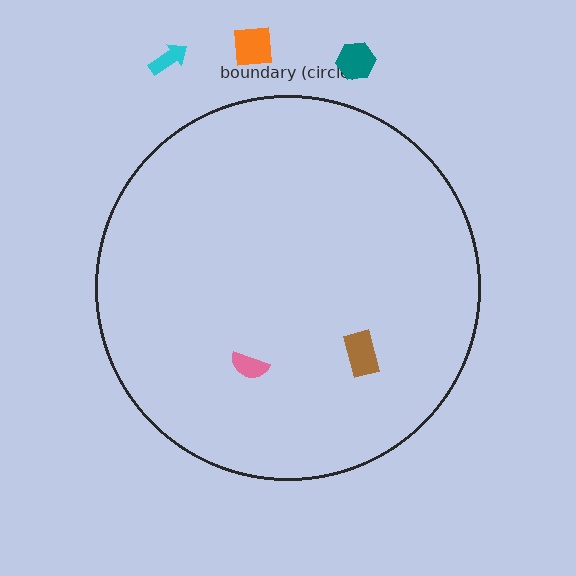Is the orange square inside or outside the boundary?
Outside.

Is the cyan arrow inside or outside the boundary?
Outside.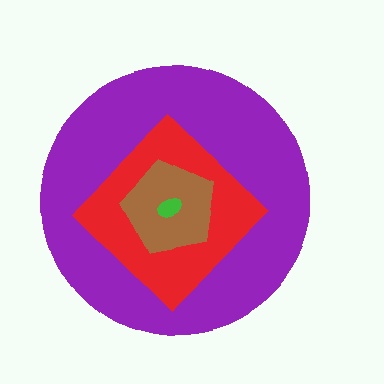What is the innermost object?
The green ellipse.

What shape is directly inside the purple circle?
The red diamond.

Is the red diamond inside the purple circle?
Yes.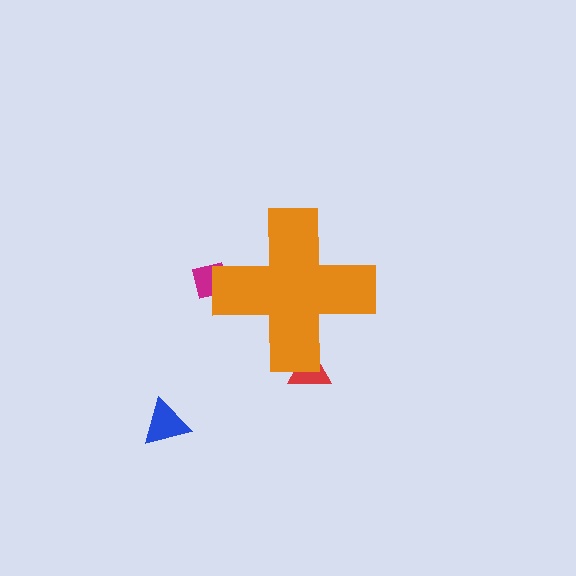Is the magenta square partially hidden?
Yes, the magenta square is partially hidden behind the orange cross.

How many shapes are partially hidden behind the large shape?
2 shapes are partially hidden.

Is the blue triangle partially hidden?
No, the blue triangle is fully visible.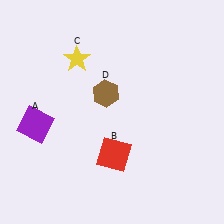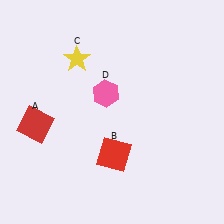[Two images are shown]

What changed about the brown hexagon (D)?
In Image 1, D is brown. In Image 2, it changed to pink.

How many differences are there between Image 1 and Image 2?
There are 2 differences between the two images.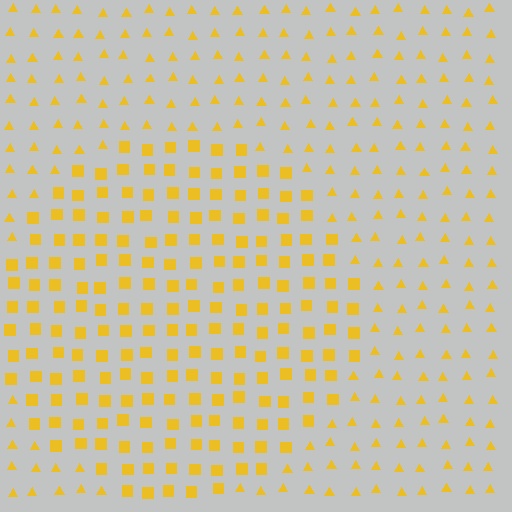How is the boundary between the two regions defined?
The boundary is defined by a change in element shape: squares inside vs. triangles outside. All elements share the same color and spacing.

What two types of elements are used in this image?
The image uses squares inside the circle region and triangles outside it.